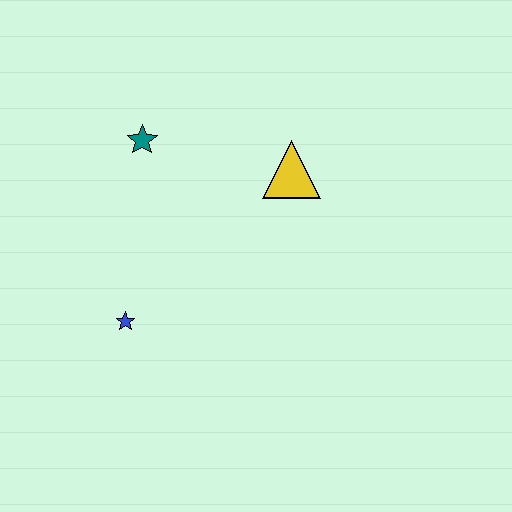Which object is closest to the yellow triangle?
The teal star is closest to the yellow triangle.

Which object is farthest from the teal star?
The blue star is farthest from the teal star.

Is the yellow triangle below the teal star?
Yes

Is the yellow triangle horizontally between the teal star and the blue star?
No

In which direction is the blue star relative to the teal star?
The blue star is below the teal star.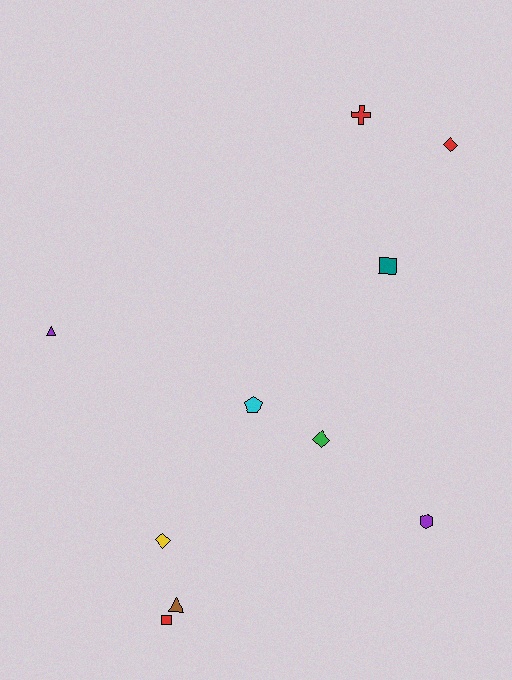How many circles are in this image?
There are no circles.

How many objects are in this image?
There are 10 objects.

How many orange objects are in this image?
There are no orange objects.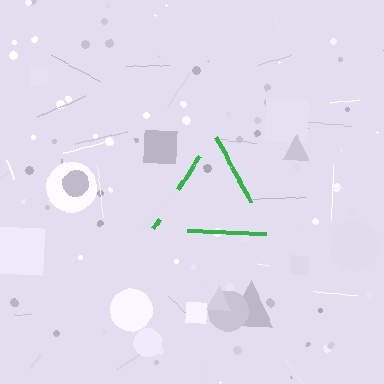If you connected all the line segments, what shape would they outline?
They would outline a triangle.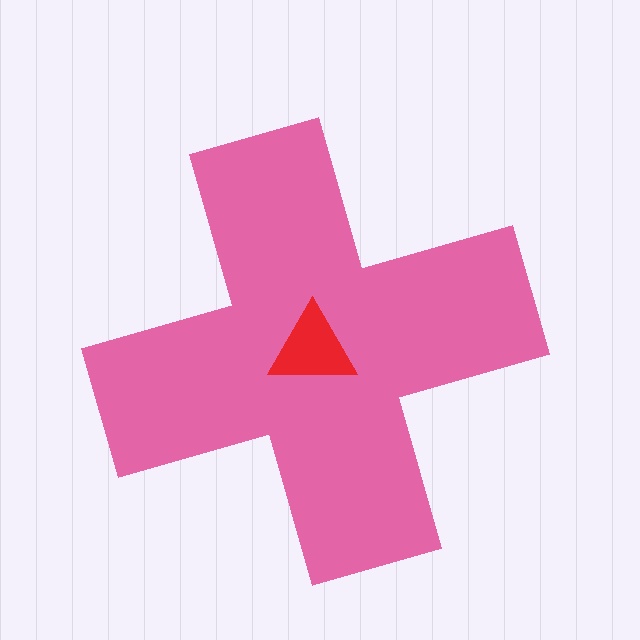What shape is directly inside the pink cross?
The red triangle.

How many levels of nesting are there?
2.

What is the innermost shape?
The red triangle.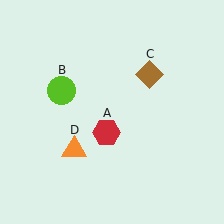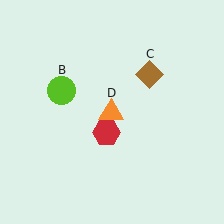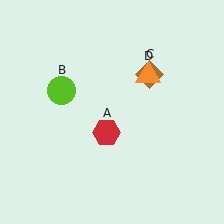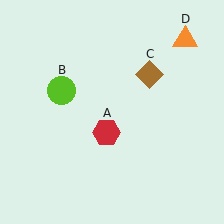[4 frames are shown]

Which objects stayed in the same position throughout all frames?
Red hexagon (object A) and lime circle (object B) and brown diamond (object C) remained stationary.